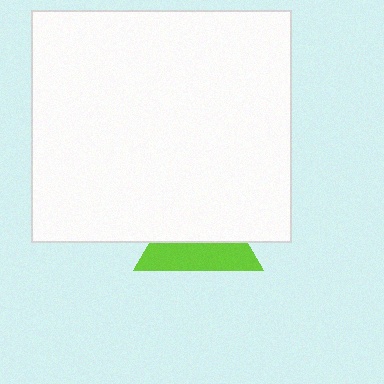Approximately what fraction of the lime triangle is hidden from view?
Roughly 57% of the lime triangle is hidden behind the white rectangle.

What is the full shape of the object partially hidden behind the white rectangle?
The partially hidden object is a lime triangle.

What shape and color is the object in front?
The object in front is a white rectangle.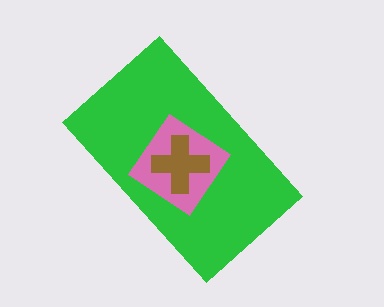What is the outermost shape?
The green rectangle.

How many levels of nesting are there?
3.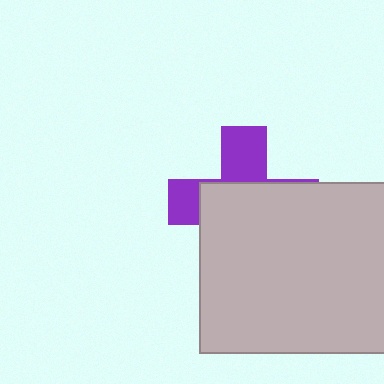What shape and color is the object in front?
The object in front is a light gray rectangle.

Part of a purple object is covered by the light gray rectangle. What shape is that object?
It is a cross.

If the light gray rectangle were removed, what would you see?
You would see the complete purple cross.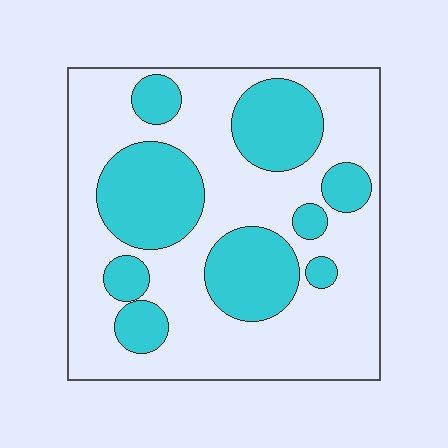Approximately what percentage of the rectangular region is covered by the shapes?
Approximately 35%.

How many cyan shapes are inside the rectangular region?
9.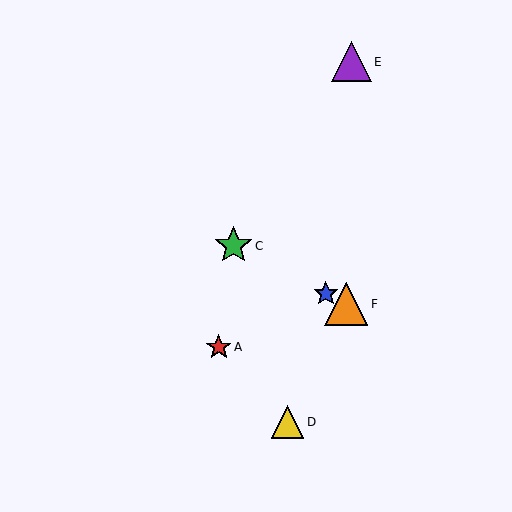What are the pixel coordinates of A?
Object A is at (219, 347).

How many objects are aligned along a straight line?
3 objects (B, C, F) are aligned along a straight line.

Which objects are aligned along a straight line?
Objects B, C, F are aligned along a straight line.